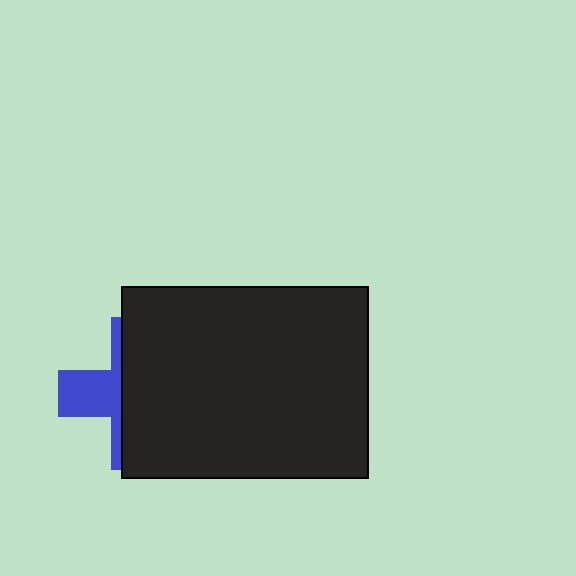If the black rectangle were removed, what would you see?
You would see the complete blue cross.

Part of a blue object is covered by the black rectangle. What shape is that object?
It is a cross.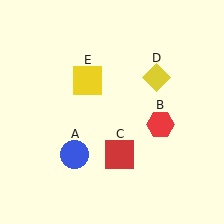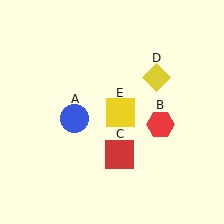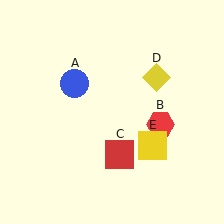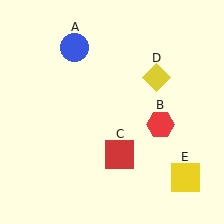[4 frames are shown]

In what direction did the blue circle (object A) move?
The blue circle (object A) moved up.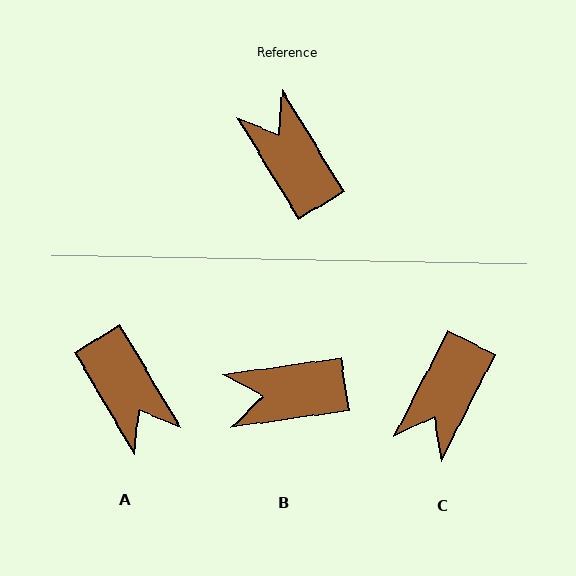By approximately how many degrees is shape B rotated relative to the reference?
Approximately 67 degrees counter-clockwise.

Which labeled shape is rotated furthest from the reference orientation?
A, about 179 degrees away.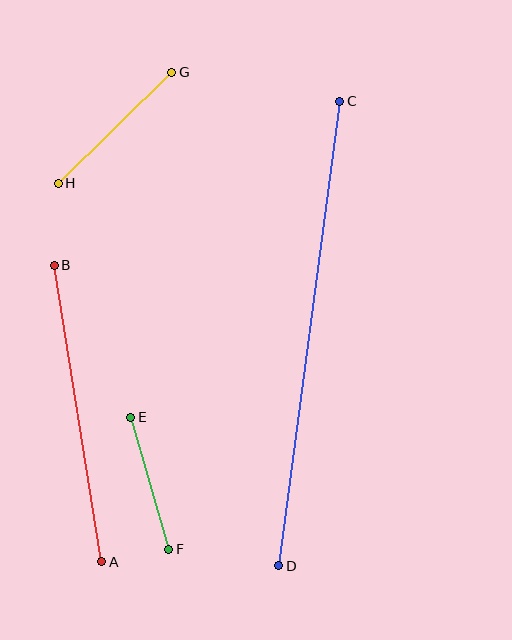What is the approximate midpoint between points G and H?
The midpoint is at approximately (115, 128) pixels.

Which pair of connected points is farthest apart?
Points C and D are farthest apart.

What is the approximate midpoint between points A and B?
The midpoint is at approximately (78, 413) pixels.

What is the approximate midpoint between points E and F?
The midpoint is at approximately (150, 483) pixels.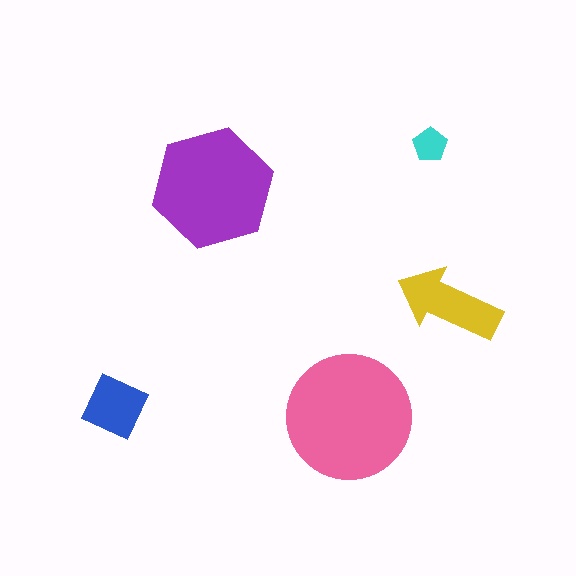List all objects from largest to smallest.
The pink circle, the purple hexagon, the yellow arrow, the blue diamond, the cyan pentagon.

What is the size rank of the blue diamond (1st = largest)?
4th.